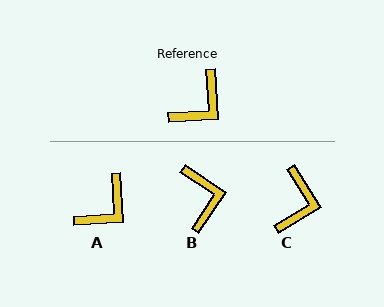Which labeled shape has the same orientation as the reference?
A.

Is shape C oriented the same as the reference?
No, it is off by about 28 degrees.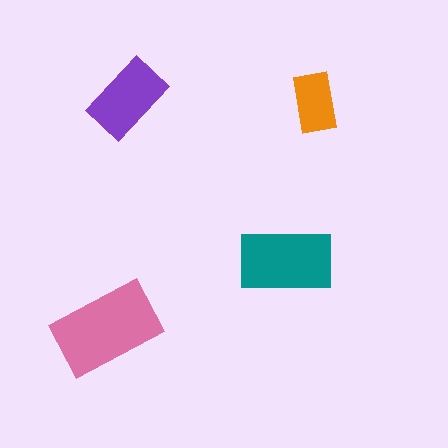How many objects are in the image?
There are 4 objects in the image.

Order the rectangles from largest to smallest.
the pink one, the teal one, the purple one, the orange one.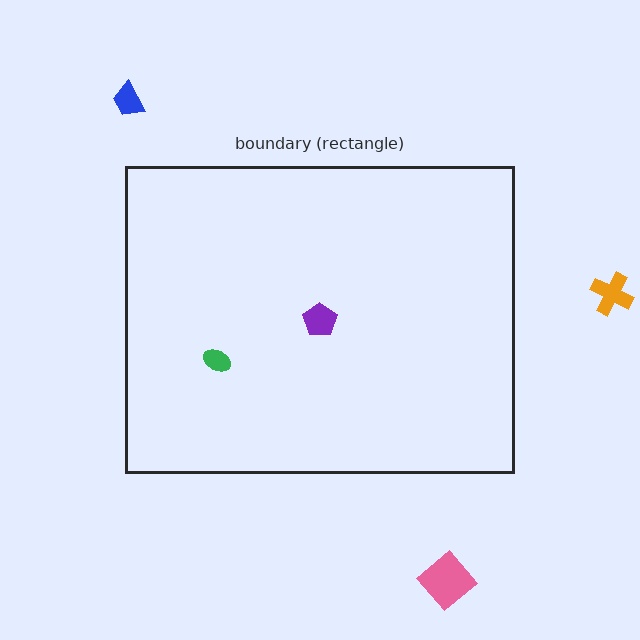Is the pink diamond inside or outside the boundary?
Outside.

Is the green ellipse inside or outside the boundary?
Inside.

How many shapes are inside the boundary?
2 inside, 3 outside.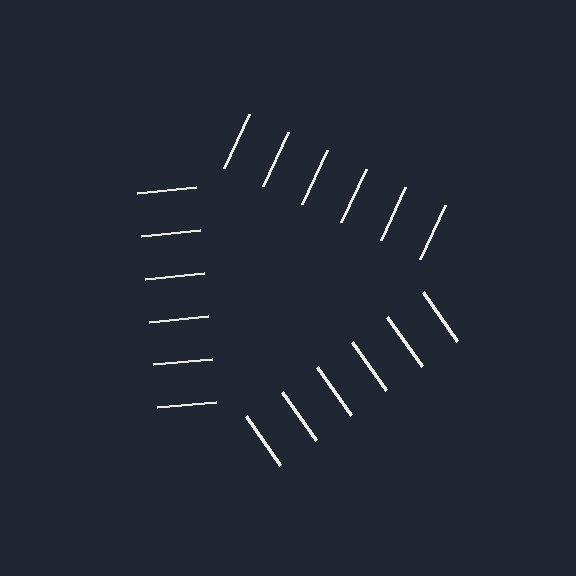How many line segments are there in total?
18 — 6 along each of the 3 edges.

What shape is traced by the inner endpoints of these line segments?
An illusory triangle — the line segments terminate on its edges but no continuous stroke is drawn.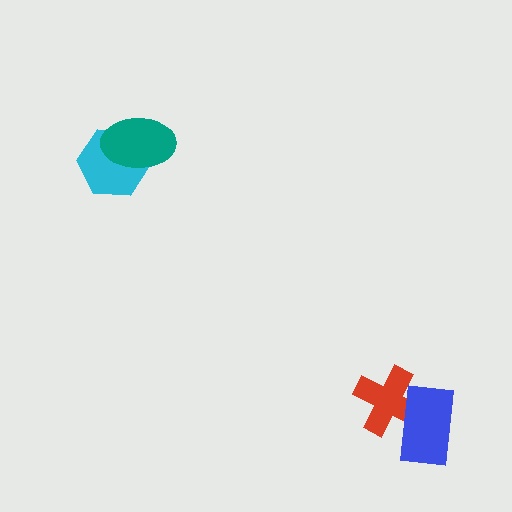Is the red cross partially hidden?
Yes, it is partially covered by another shape.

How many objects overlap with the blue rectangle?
1 object overlaps with the blue rectangle.